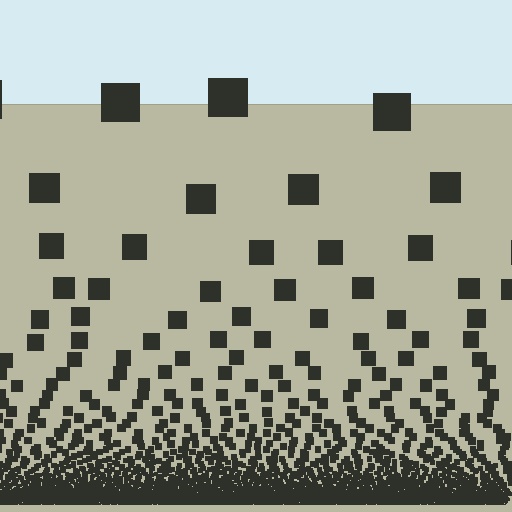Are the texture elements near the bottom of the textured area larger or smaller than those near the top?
Smaller. The gradient is inverted — elements near the bottom are smaller and denser.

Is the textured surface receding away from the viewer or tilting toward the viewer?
The surface appears to tilt toward the viewer. Texture elements get larger and sparser toward the top.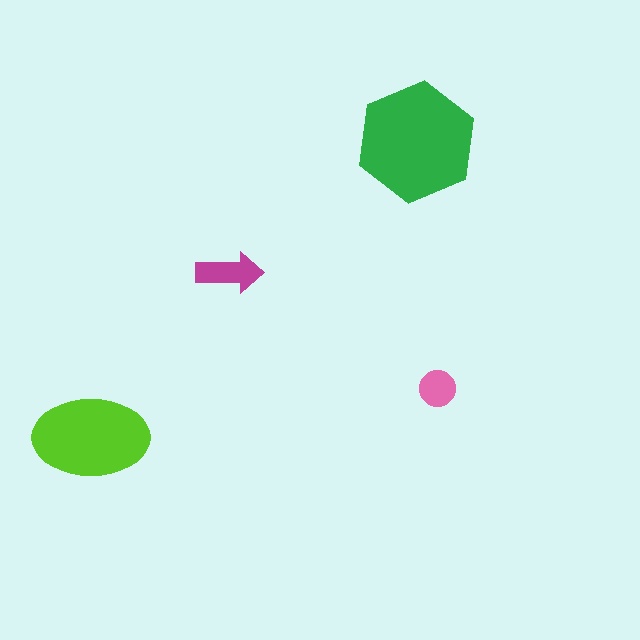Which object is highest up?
The green hexagon is topmost.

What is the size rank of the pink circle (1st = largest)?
4th.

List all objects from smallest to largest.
The pink circle, the magenta arrow, the lime ellipse, the green hexagon.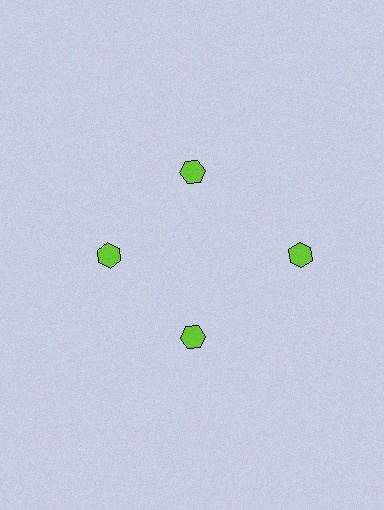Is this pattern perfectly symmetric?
No. The 4 lime hexagons are arranged in a ring, but one element near the 3 o'clock position is pushed outward from the center, breaking the 4-fold rotational symmetry.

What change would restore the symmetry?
The symmetry would be restored by moving it inward, back onto the ring so that all 4 hexagons sit at equal angles and equal distance from the center.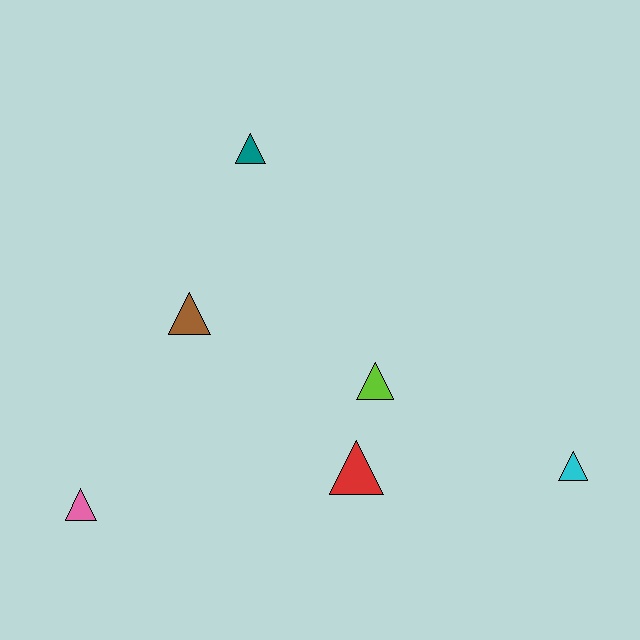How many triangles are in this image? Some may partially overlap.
There are 6 triangles.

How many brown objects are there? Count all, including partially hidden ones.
There is 1 brown object.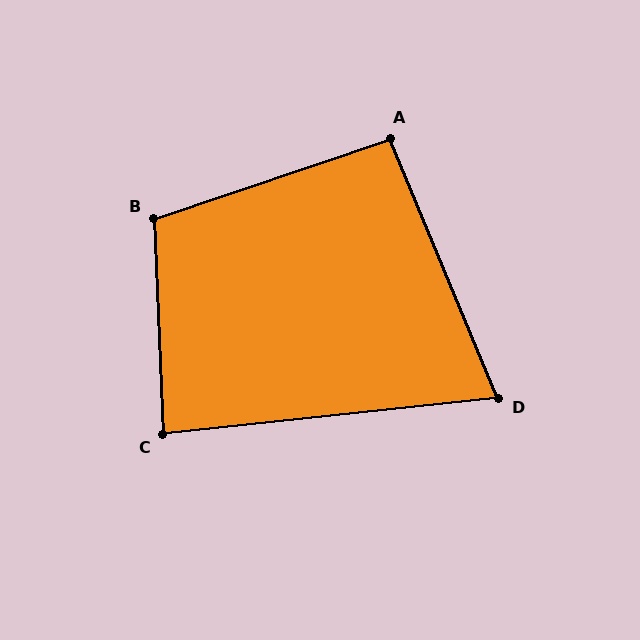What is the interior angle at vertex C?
Approximately 86 degrees (approximately right).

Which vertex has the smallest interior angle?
D, at approximately 74 degrees.